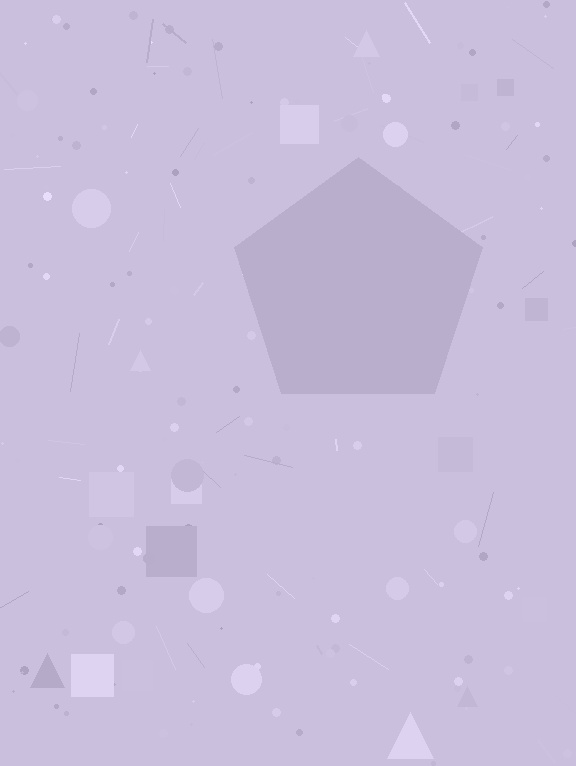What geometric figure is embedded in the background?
A pentagon is embedded in the background.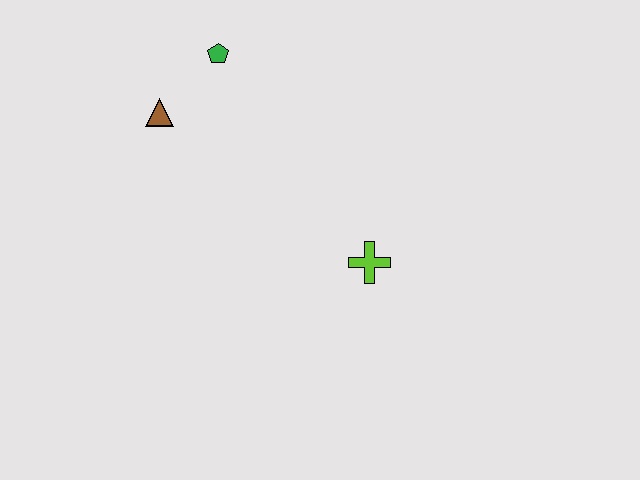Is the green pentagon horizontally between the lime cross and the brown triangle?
Yes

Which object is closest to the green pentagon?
The brown triangle is closest to the green pentagon.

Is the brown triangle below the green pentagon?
Yes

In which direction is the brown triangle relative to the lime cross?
The brown triangle is to the left of the lime cross.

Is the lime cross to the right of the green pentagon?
Yes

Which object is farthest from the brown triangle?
The lime cross is farthest from the brown triangle.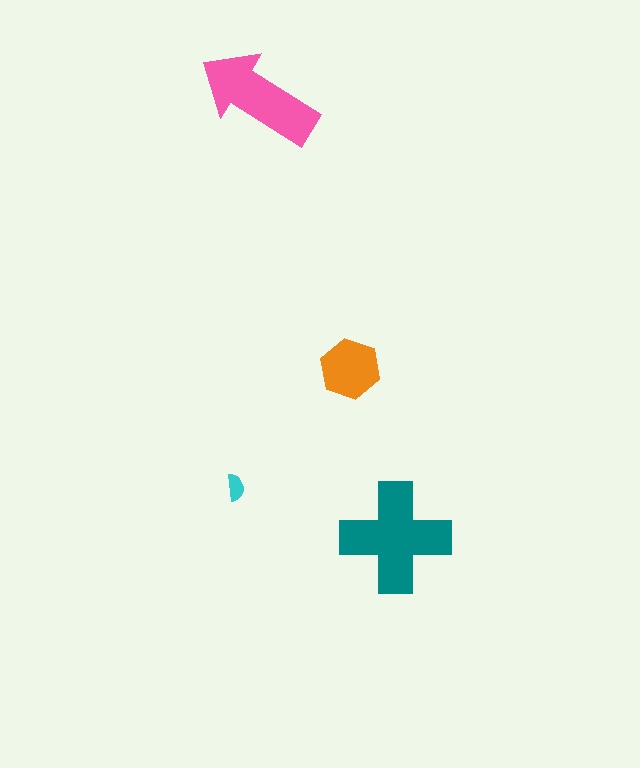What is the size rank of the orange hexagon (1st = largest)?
3rd.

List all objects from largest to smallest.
The teal cross, the pink arrow, the orange hexagon, the cyan semicircle.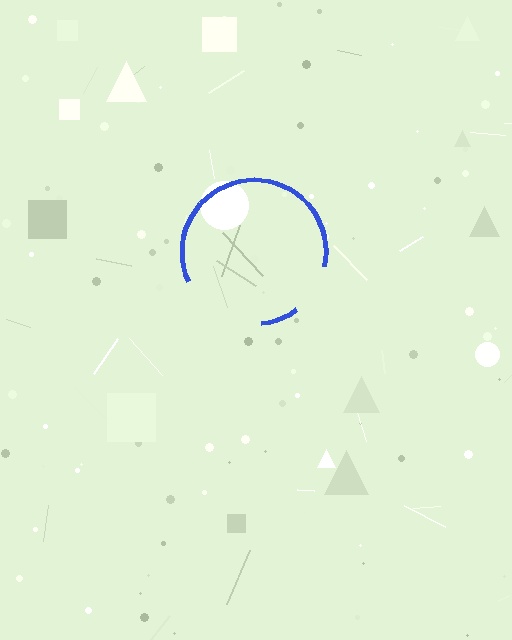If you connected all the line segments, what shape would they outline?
They would outline a circle.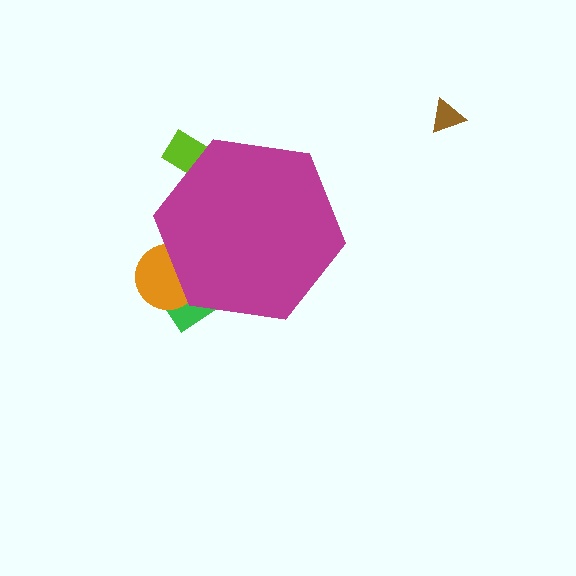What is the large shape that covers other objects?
A magenta hexagon.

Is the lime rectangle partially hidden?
Yes, the lime rectangle is partially hidden behind the magenta hexagon.